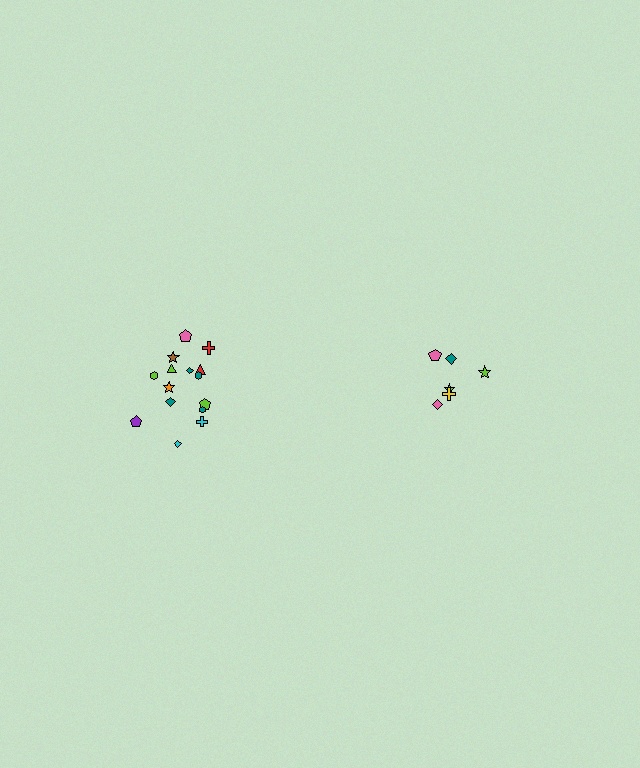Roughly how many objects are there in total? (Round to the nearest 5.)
Roughly 20 objects in total.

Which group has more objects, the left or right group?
The left group.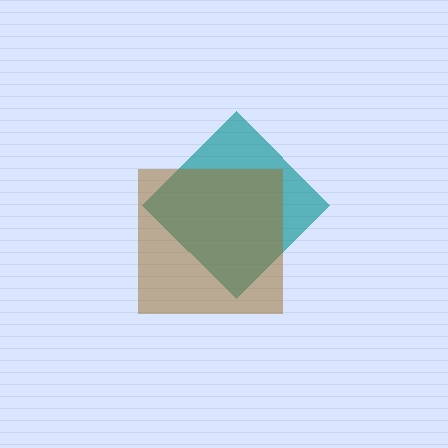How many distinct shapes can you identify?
There are 2 distinct shapes: a teal diamond, a brown square.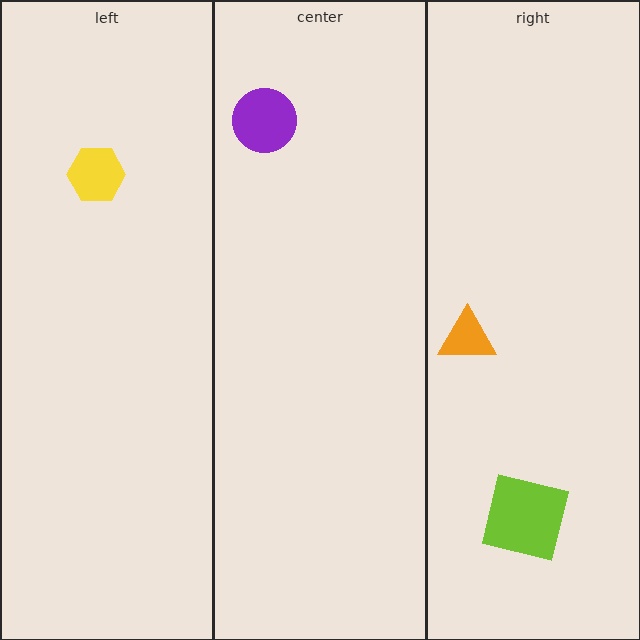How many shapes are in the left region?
1.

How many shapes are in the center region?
1.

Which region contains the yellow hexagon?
The left region.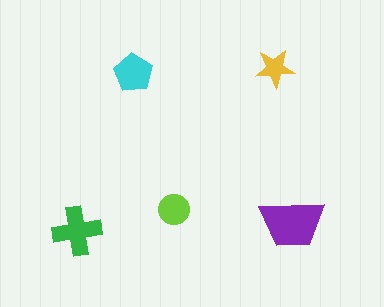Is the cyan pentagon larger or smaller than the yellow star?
Larger.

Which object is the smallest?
The yellow star.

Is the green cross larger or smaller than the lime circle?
Larger.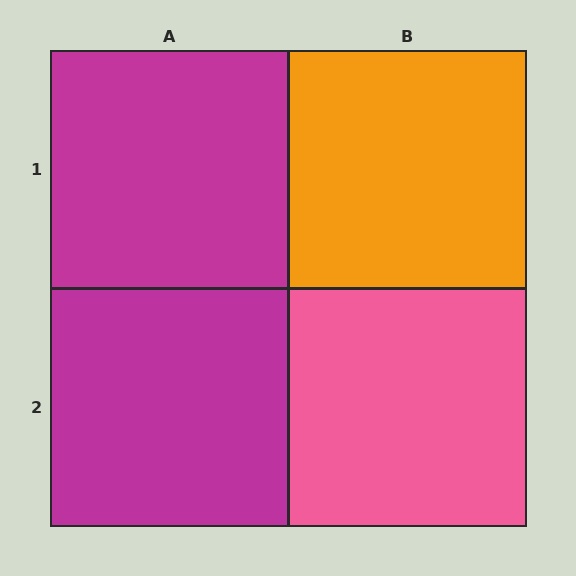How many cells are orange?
1 cell is orange.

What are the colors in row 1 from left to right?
Magenta, orange.